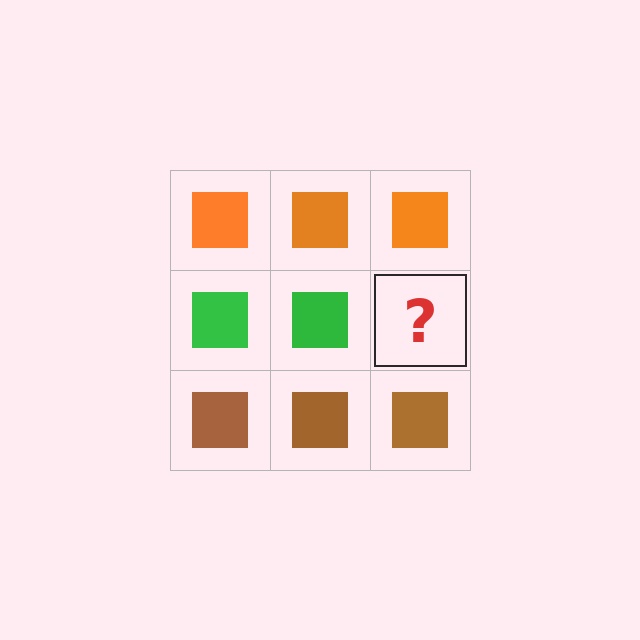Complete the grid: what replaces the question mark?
The question mark should be replaced with a green square.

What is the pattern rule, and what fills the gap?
The rule is that each row has a consistent color. The gap should be filled with a green square.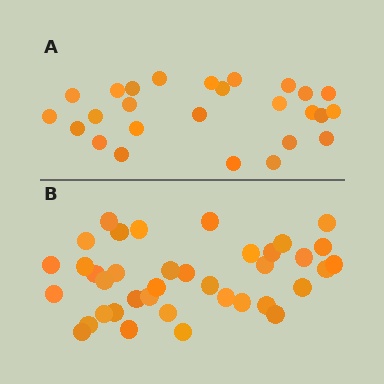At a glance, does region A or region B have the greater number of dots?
Region B (the bottom region) has more dots.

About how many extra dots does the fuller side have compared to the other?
Region B has roughly 12 or so more dots than region A.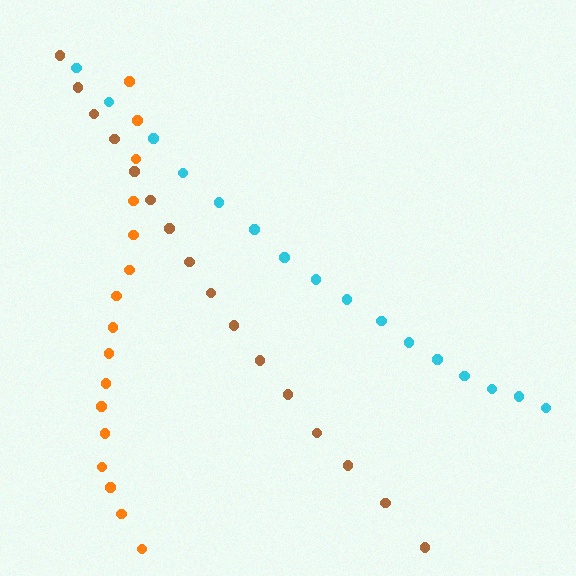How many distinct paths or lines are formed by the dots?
There are 3 distinct paths.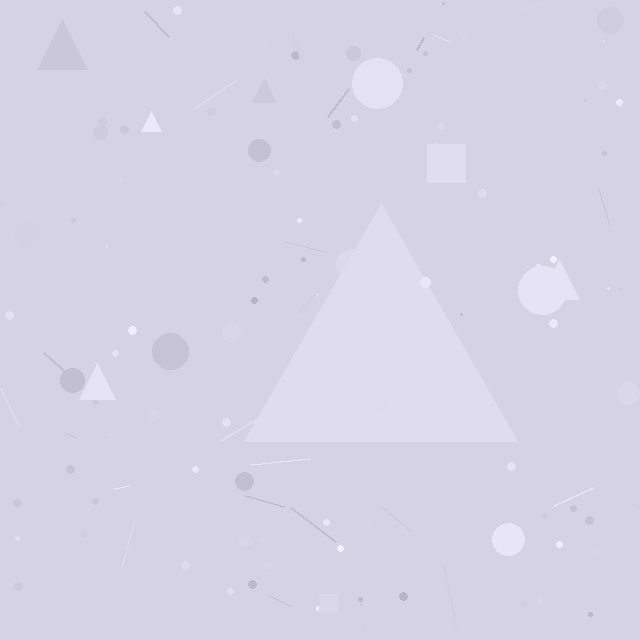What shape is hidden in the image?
A triangle is hidden in the image.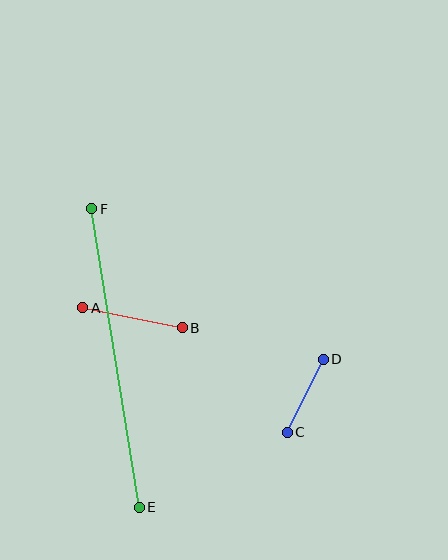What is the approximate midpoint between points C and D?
The midpoint is at approximately (305, 396) pixels.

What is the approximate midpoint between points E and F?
The midpoint is at approximately (115, 358) pixels.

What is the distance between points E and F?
The distance is approximately 303 pixels.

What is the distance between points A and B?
The distance is approximately 102 pixels.